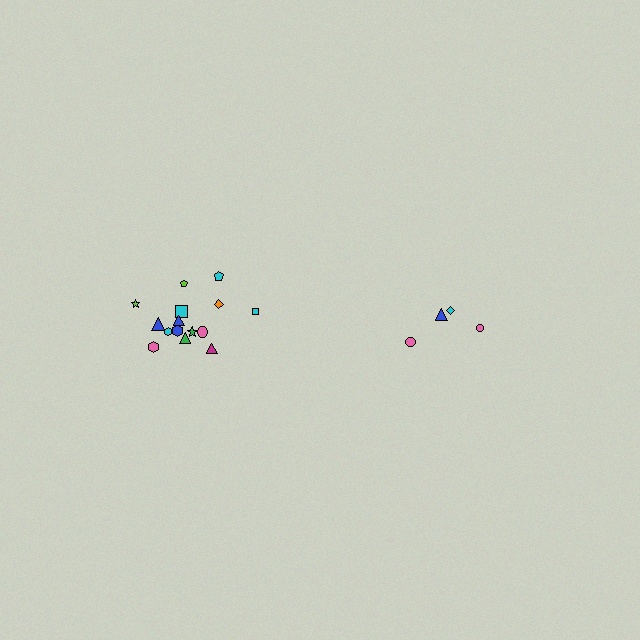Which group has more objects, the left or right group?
The left group.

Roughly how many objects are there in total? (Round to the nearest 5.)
Roughly 20 objects in total.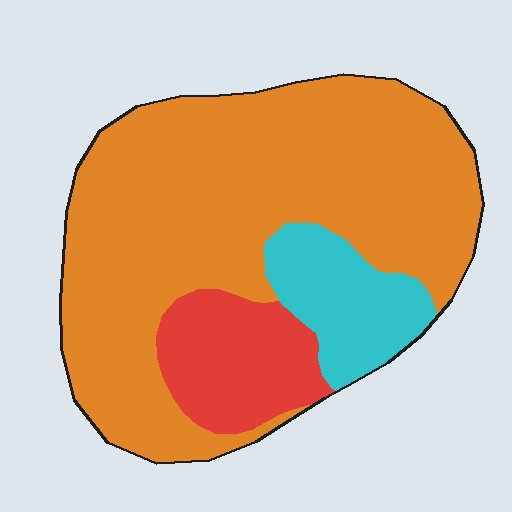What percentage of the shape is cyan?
Cyan covers about 15% of the shape.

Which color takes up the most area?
Orange, at roughly 70%.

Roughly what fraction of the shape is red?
Red covers about 15% of the shape.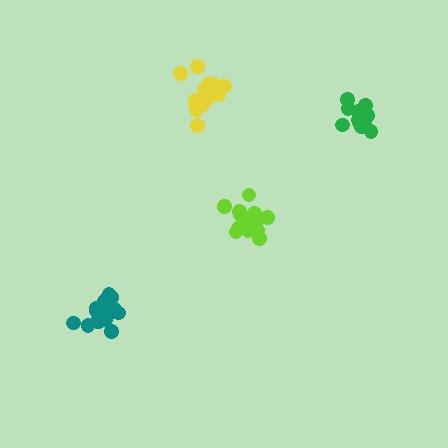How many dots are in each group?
Group 1: 17 dots, Group 2: 11 dots, Group 3: 15 dots, Group 4: 15 dots (58 total).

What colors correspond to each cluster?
The clusters are colored: teal, green, lime, yellow.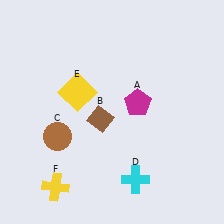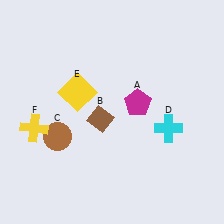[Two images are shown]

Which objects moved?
The objects that moved are: the cyan cross (D), the yellow cross (F).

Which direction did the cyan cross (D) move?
The cyan cross (D) moved up.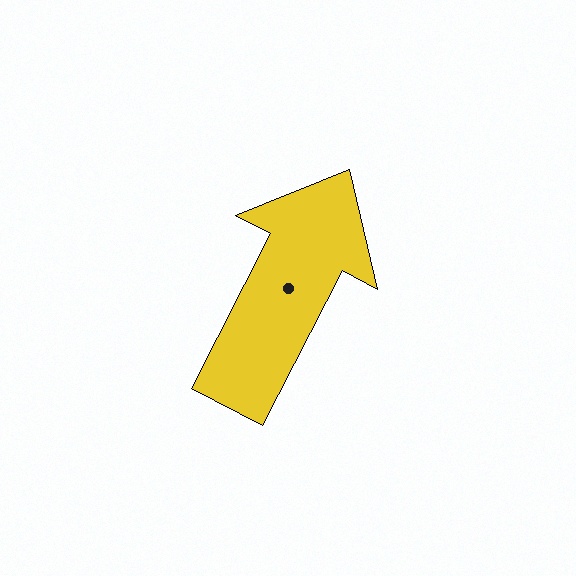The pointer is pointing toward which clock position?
Roughly 1 o'clock.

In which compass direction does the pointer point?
Northeast.